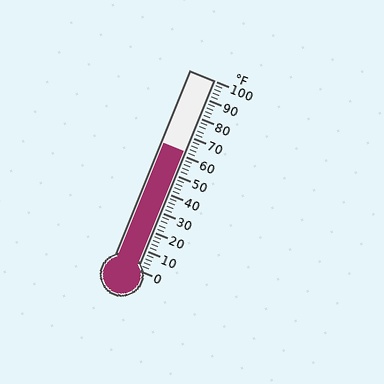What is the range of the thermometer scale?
The thermometer scale ranges from 0°F to 100°F.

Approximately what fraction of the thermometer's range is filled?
The thermometer is filled to approximately 60% of its range.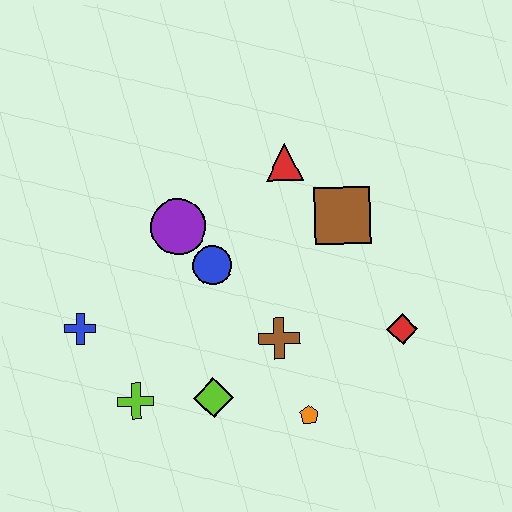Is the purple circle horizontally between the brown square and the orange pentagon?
No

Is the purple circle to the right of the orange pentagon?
No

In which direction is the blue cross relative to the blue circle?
The blue cross is to the left of the blue circle.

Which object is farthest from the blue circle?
The red diamond is farthest from the blue circle.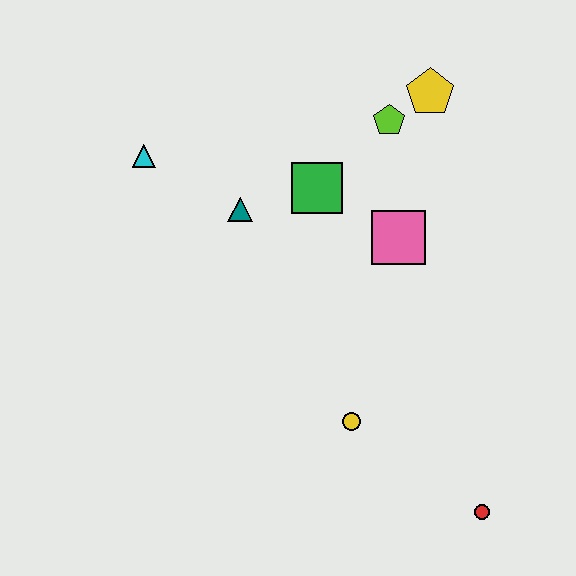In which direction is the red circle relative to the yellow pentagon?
The red circle is below the yellow pentagon.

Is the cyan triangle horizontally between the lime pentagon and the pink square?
No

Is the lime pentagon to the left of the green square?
No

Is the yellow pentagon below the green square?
No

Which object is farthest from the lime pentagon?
The red circle is farthest from the lime pentagon.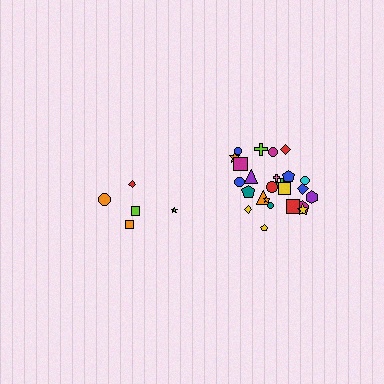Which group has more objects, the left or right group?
The right group.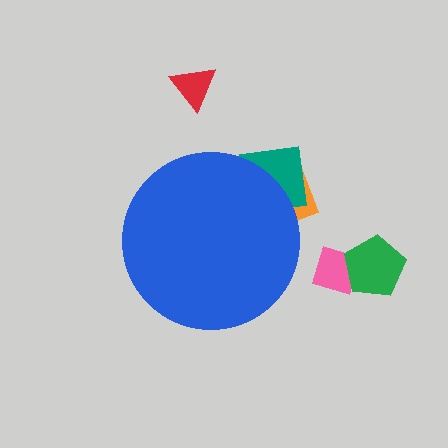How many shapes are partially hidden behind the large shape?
3 shapes are partially hidden.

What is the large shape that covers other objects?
A blue circle.